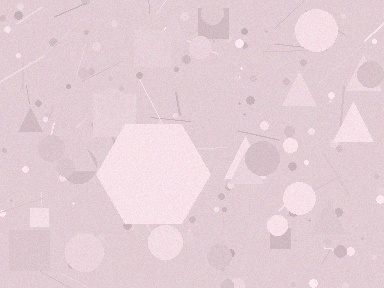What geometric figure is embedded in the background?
A hexagon is embedded in the background.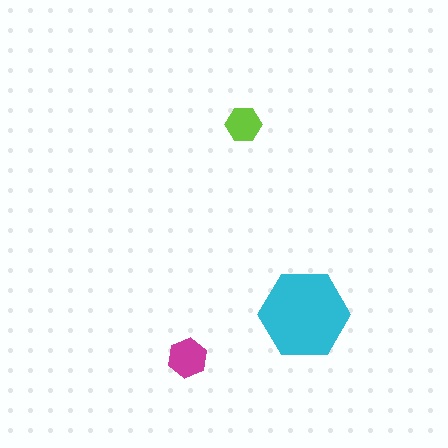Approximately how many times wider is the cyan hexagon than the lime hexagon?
About 2.5 times wider.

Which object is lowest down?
The magenta hexagon is bottommost.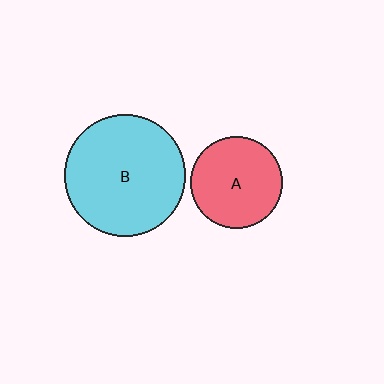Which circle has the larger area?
Circle B (cyan).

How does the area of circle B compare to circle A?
Approximately 1.7 times.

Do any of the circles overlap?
No, none of the circles overlap.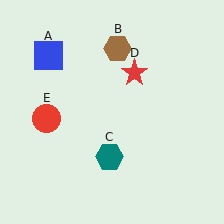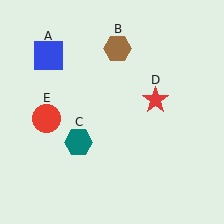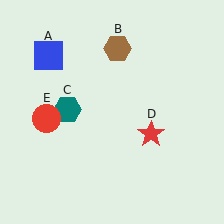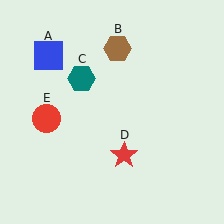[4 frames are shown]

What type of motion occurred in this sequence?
The teal hexagon (object C), red star (object D) rotated clockwise around the center of the scene.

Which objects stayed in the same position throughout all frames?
Blue square (object A) and brown hexagon (object B) and red circle (object E) remained stationary.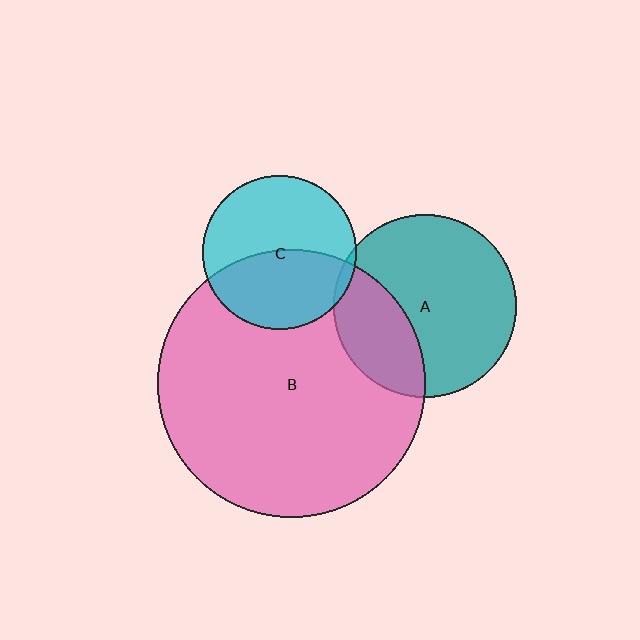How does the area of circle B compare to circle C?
Approximately 3.0 times.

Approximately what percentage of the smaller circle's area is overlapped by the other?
Approximately 30%.